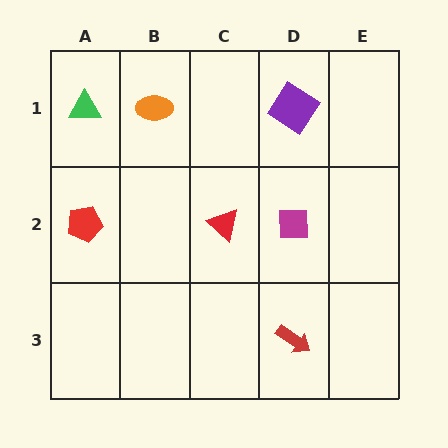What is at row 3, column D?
A red arrow.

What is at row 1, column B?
An orange ellipse.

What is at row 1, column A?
A green triangle.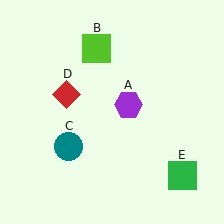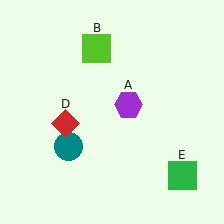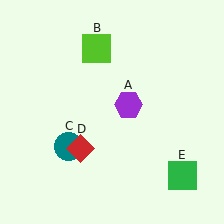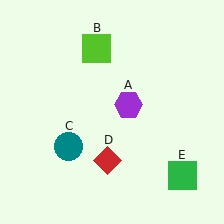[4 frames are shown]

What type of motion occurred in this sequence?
The red diamond (object D) rotated counterclockwise around the center of the scene.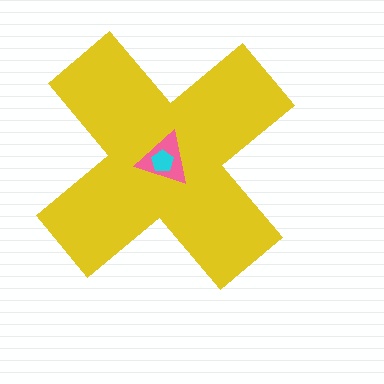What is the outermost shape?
The yellow cross.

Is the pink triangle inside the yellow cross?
Yes.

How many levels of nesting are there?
3.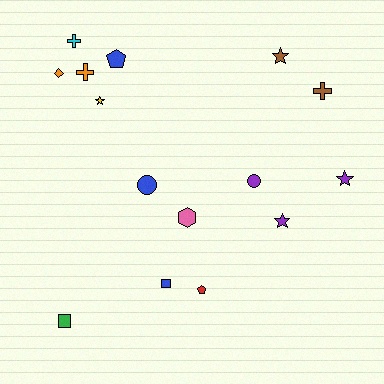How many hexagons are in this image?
There is 1 hexagon.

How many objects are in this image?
There are 15 objects.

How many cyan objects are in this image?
There is 1 cyan object.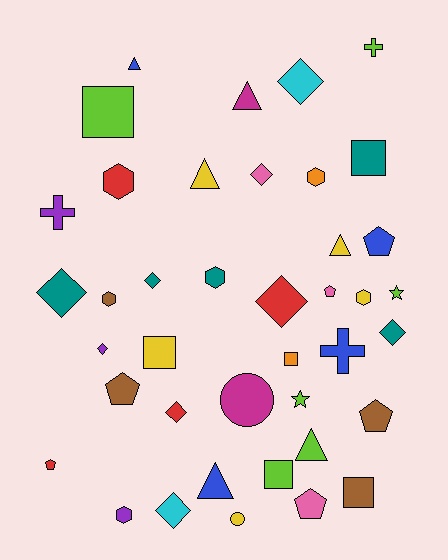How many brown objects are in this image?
There are 4 brown objects.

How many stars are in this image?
There are 2 stars.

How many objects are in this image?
There are 40 objects.